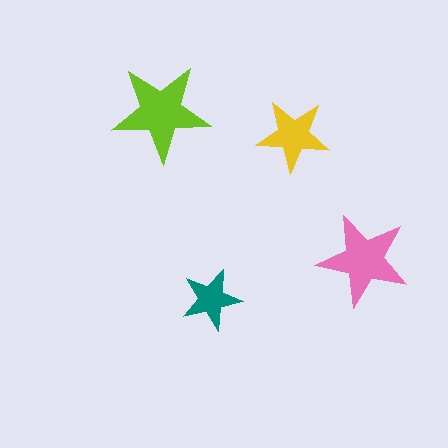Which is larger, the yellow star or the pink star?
The pink one.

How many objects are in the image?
There are 4 objects in the image.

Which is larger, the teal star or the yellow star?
The yellow one.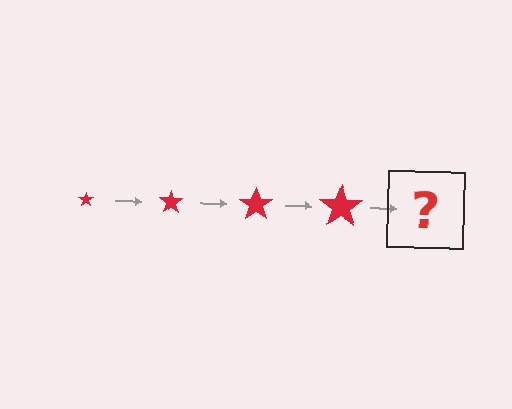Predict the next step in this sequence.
The next step is a red star, larger than the previous one.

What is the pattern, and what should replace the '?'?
The pattern is that the star gets progressively larger each step. The '?' should be a red star, larger than the previous one.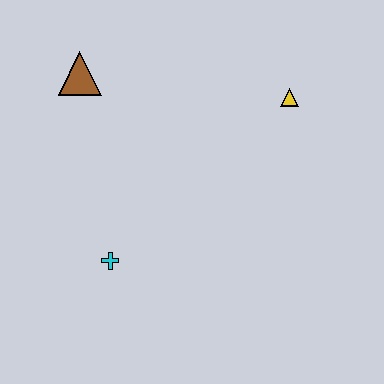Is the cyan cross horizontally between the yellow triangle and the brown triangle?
Yes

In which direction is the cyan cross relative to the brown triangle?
The cyan cross is below the brown triangle.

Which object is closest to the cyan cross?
The brown triangle is closest to the cyan cross.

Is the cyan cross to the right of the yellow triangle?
No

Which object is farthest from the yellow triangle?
The cyan cross is farthest from the yellow triangle.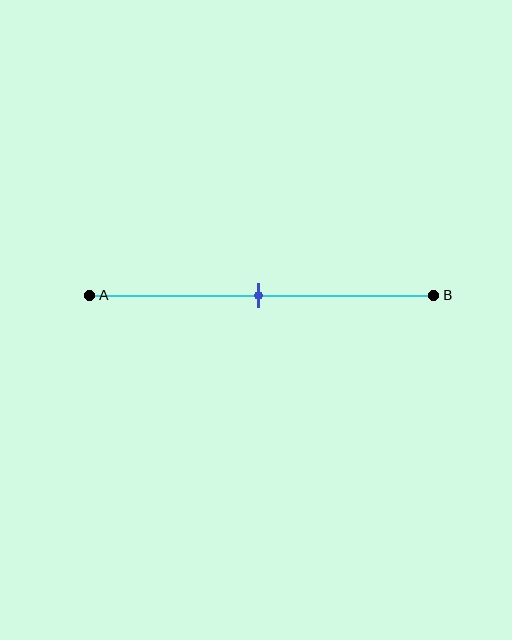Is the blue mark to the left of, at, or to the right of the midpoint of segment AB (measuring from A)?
The blue mark is approximately at the midpoint of segment AB.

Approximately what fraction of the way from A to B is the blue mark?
The blue mark is approximately 50% of the way from A to B.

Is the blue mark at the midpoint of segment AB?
Yes, the mark is approximately at the midpoint.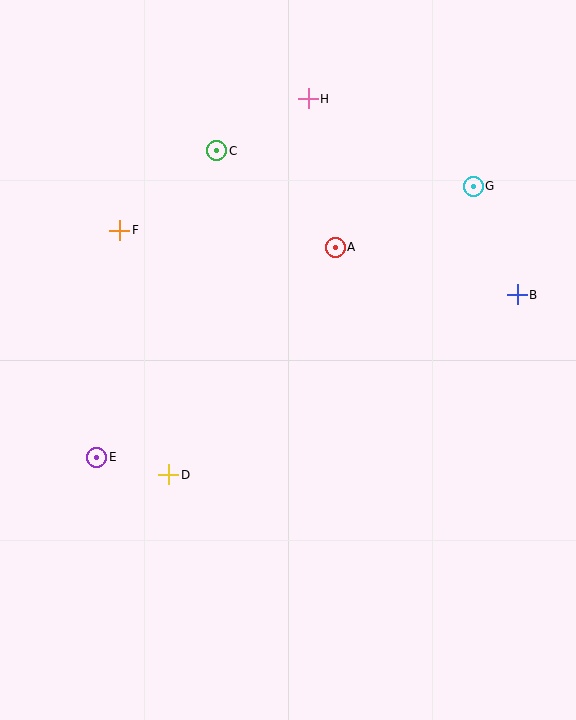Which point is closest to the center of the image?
Point A at (335, 247) is closest to the center.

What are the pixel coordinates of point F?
Point F is at (120, 230).